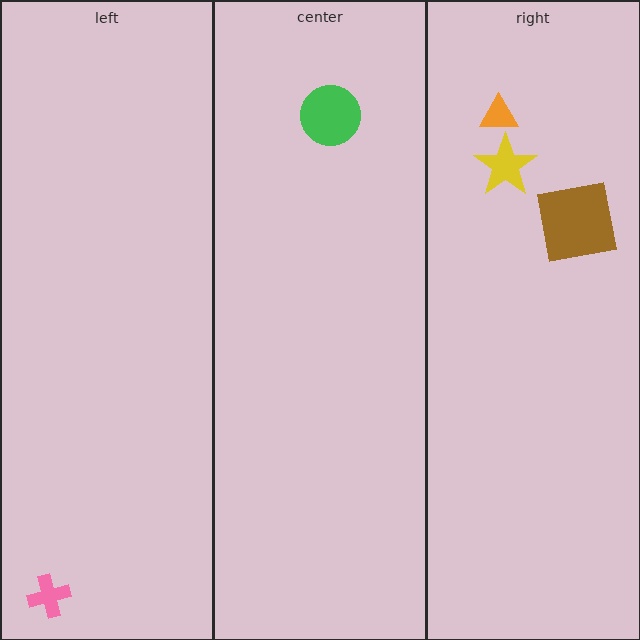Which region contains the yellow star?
The right region.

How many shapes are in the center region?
1.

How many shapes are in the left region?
1.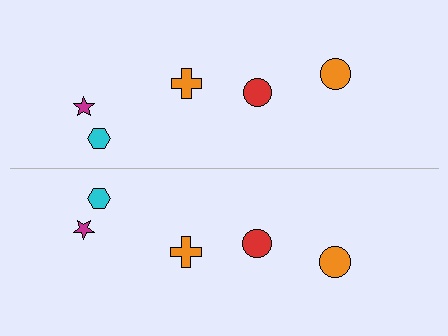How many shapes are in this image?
There are 10 shapes in this image.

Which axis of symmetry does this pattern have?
The pattern has a horizontal axis of symmetry running through the center of the image.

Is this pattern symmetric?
Yes, this pattern has bilateral (reflection) symmetry.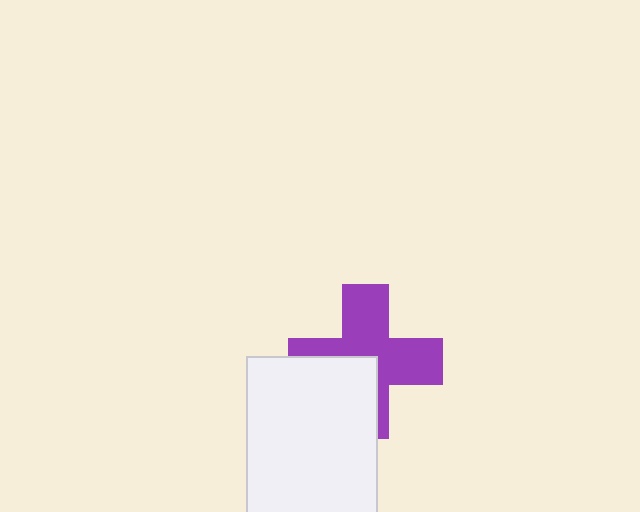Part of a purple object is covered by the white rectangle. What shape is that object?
It is a cross.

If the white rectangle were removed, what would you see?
You would see the complete purple cross.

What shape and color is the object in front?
The object in front is a white rectangle.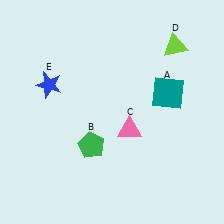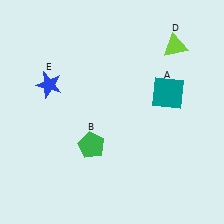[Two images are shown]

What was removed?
The pink triangle (C) was removed in Image 2.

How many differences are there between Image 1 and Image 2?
There is 1 difference between the two images.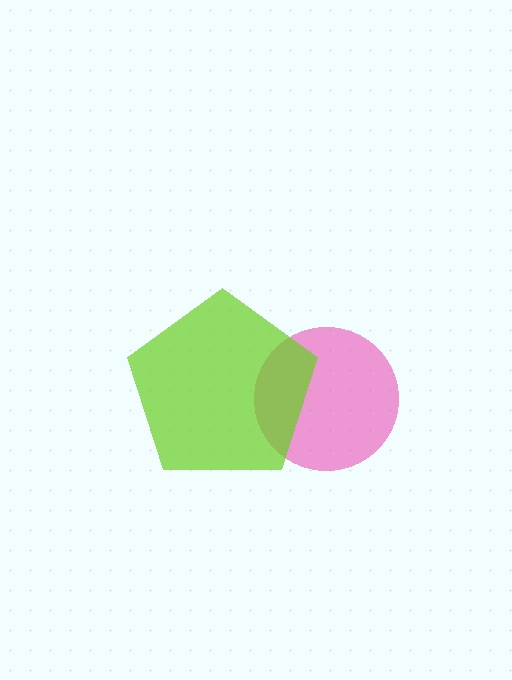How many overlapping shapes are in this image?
There are 2 overlapping shapes in the image.